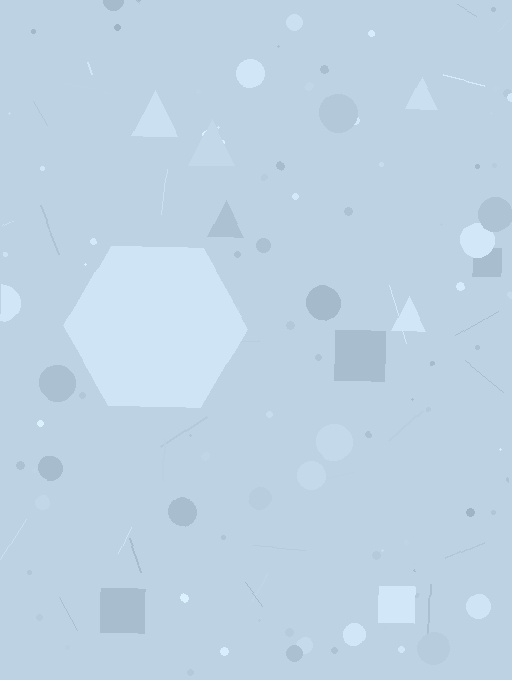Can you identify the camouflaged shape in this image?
The camouflaged shape is a hexagon.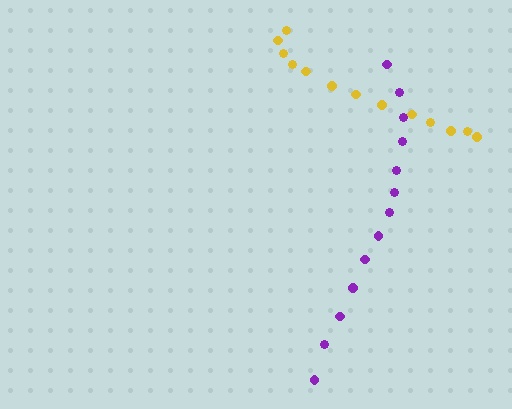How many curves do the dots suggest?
There are 2 distinct paths.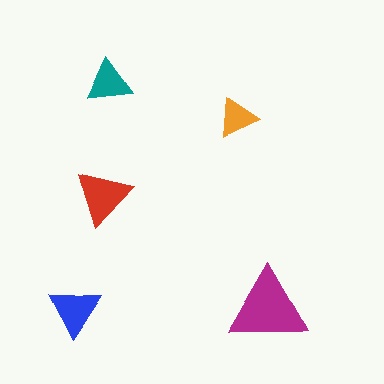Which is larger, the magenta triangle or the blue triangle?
The magenta one.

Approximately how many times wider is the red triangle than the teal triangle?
About 1.5 times wider.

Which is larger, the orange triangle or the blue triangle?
The blue one.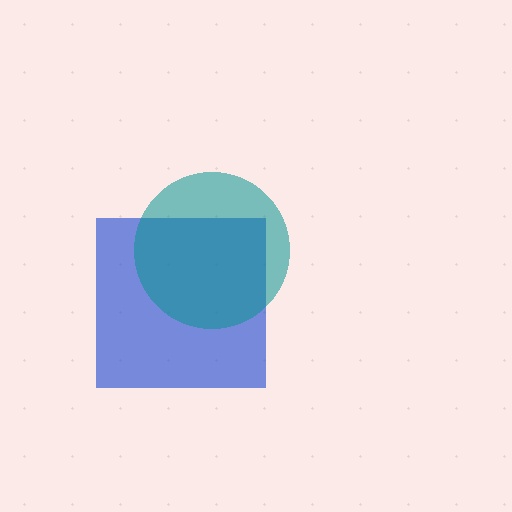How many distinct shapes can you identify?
There are 2 distinct shapes: a blue square, a teal circle.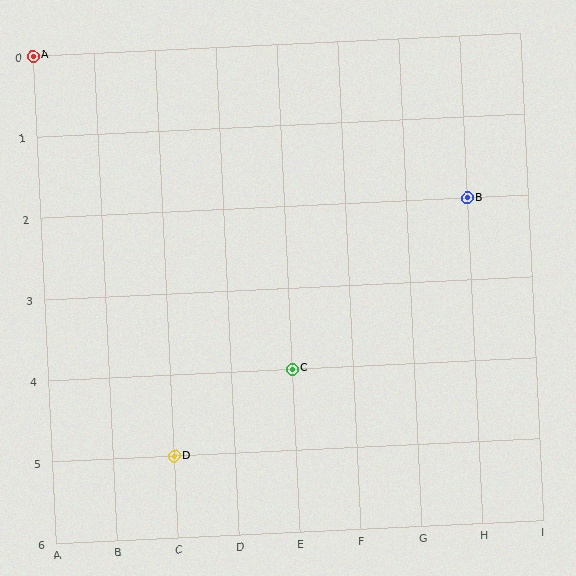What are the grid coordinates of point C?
Point C is at grid coordinates (E, 4).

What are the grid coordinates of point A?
Point A is at grid coordinates (A, 0).